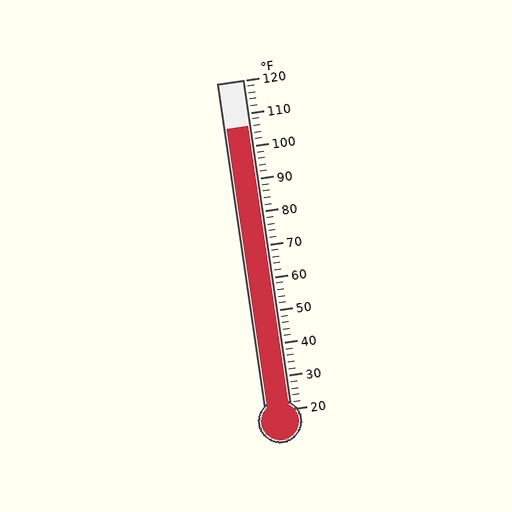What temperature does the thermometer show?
The thermometer shows approximately 106°F.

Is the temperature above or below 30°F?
The temperature is above 30°F.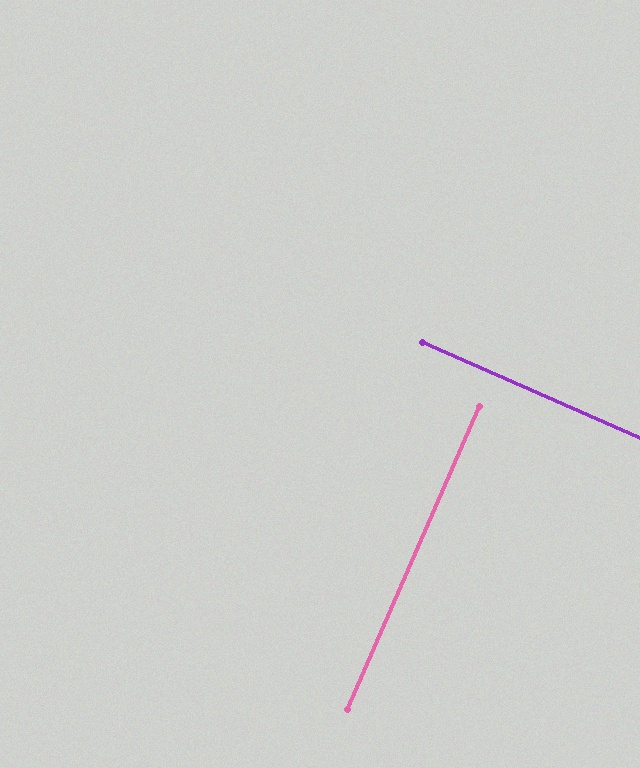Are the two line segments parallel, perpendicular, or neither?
Perpendicular — they meet at approximately 90°.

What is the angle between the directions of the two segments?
Approximately 90 degrees.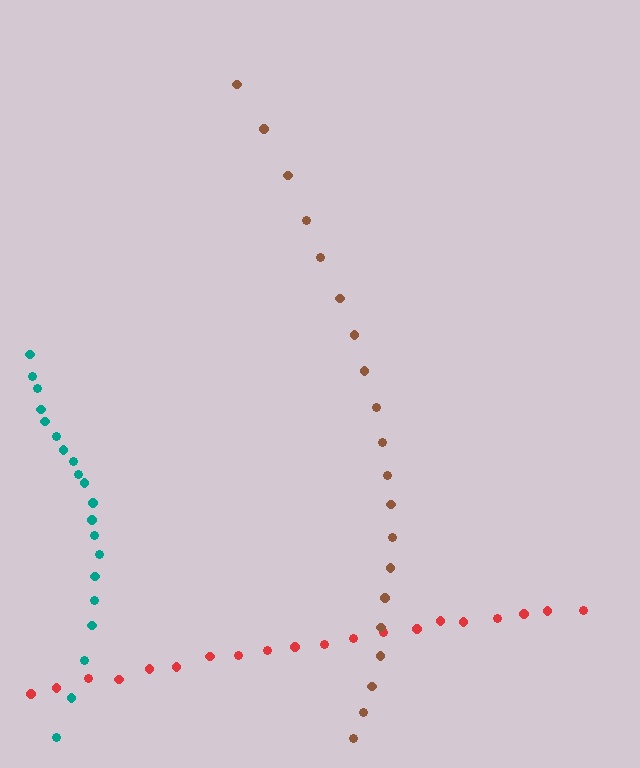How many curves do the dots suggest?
There are 3 distinct paths.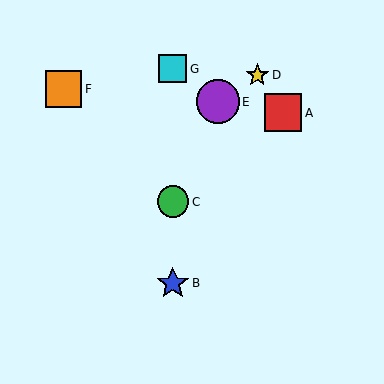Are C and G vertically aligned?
Yes, both are at x≈173.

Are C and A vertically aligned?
No, C is at x≈173 and A is at x≈283.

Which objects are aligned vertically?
Objects B, C, G are aligned vertically.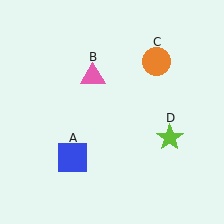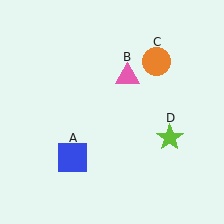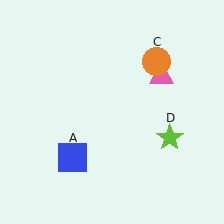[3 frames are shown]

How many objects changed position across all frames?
1 object changed position: pink triangle (object B).